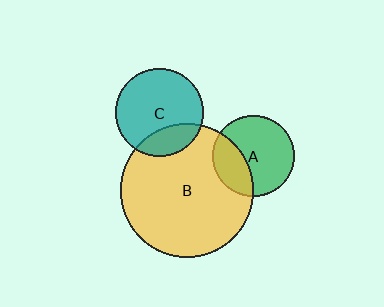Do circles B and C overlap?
Yes.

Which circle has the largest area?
Circle B (yellow).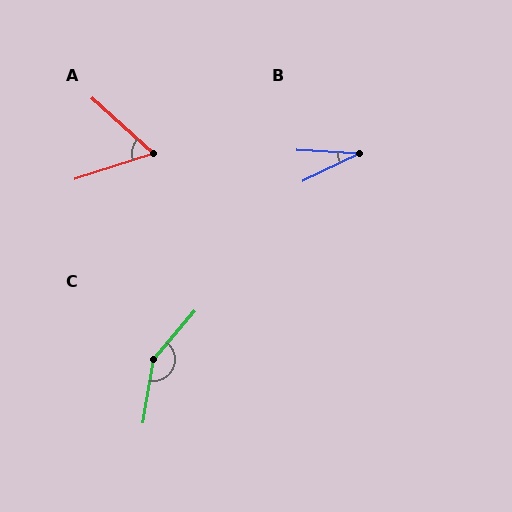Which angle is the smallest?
B, at approximately 29 degrees.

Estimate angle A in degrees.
Approximately 60 degrees.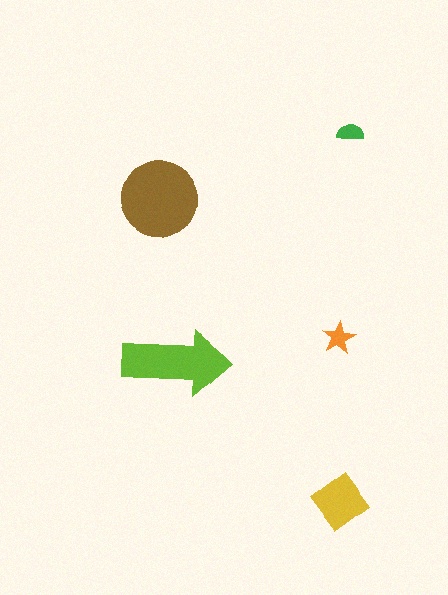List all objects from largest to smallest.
The brown circle, the lime arrow, the yellow diamond, the orange star, the green semicircle.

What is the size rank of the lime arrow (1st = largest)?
2nd.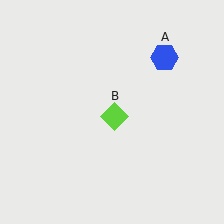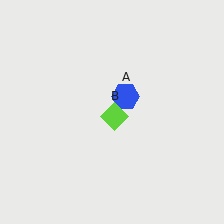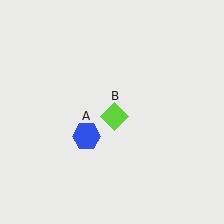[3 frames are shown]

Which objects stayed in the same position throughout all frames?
Lime diamond (object B) remained stationary.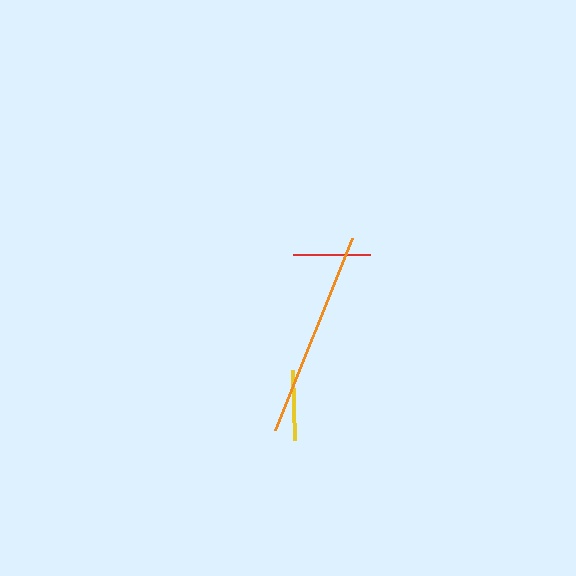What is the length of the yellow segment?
The yellow segment is approximately 70 pixels long.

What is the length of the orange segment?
The orange segment is approximately 207 pixels long.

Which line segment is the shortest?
The yellow line is the shortest at approximately 70 pixels.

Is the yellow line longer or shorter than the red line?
The red line is longer than the yellow line.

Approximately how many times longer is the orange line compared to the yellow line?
The orange line is approximately 2.9 times the length of the yellow line.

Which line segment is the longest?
The orange line is the longest at approximately 207 pixels.